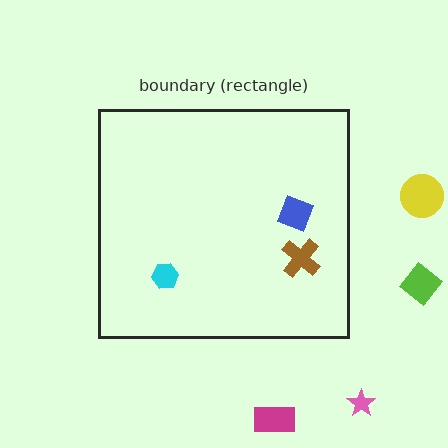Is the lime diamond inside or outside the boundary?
Outside.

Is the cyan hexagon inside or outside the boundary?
Inside.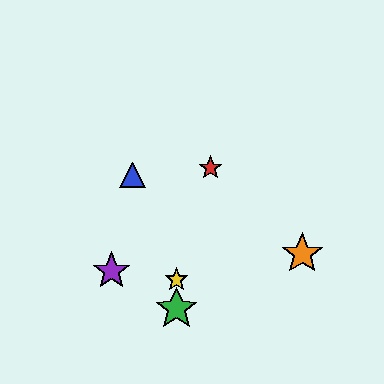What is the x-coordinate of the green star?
The green star is at x≈177.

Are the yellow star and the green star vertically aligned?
Yes, both are at x≈177.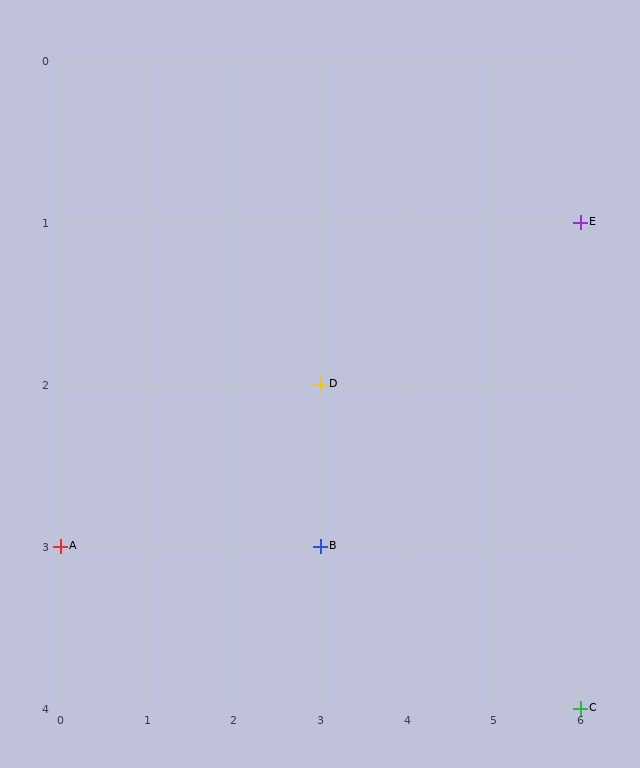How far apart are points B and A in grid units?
Points B and A are 3 columns apart.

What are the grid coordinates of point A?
Point A is at grid coordinates (0, 3).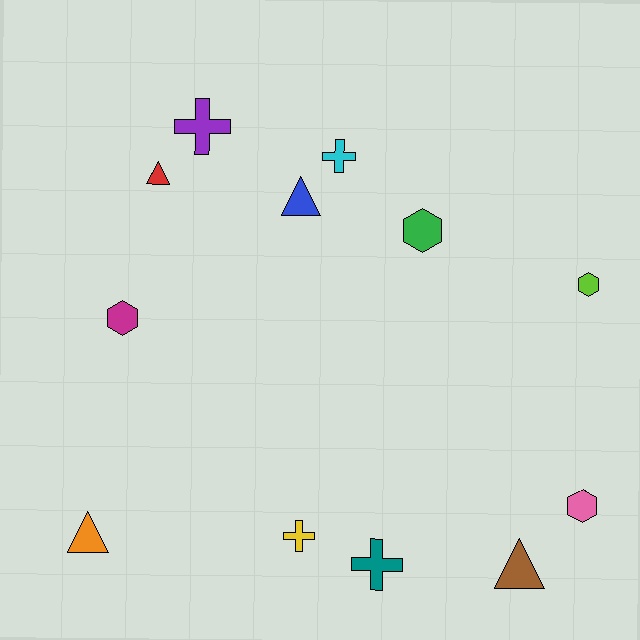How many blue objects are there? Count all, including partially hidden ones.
There is 1 blue object.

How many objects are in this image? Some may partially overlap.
There are 12 objects.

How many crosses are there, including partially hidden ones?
There are 4 crosses.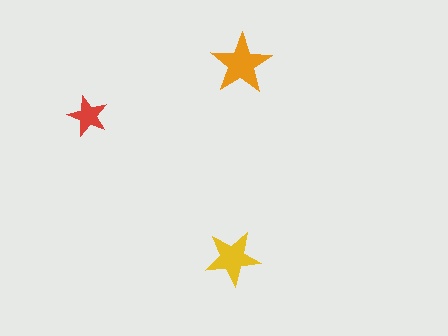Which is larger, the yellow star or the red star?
The yellow one.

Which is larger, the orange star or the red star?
The orange one.